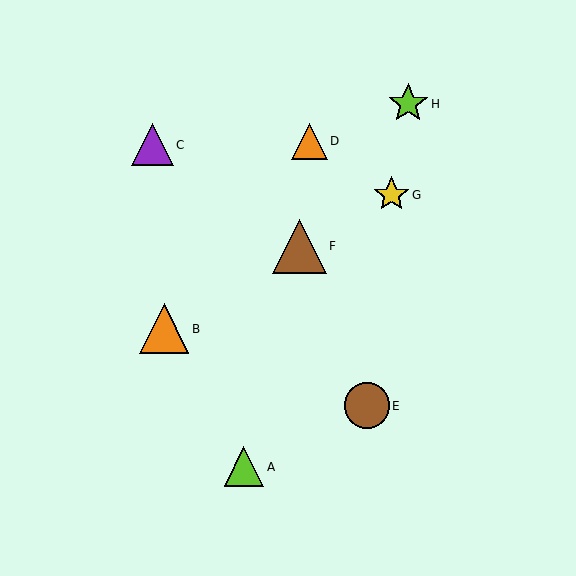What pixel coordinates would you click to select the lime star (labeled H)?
Click at (408, 104) to select the lime star H.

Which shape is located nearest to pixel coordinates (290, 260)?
The brown triangle (labeled F) at (300, 246) is nearest to that location.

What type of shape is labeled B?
Shape B is an orange triangle.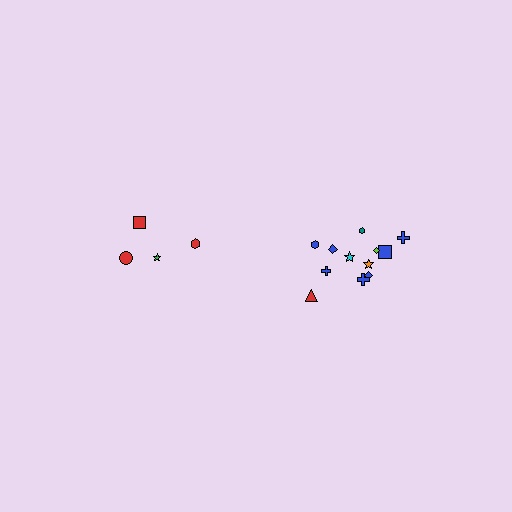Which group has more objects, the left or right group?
The right group.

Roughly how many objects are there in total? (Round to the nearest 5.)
Roughly 15 objects in total.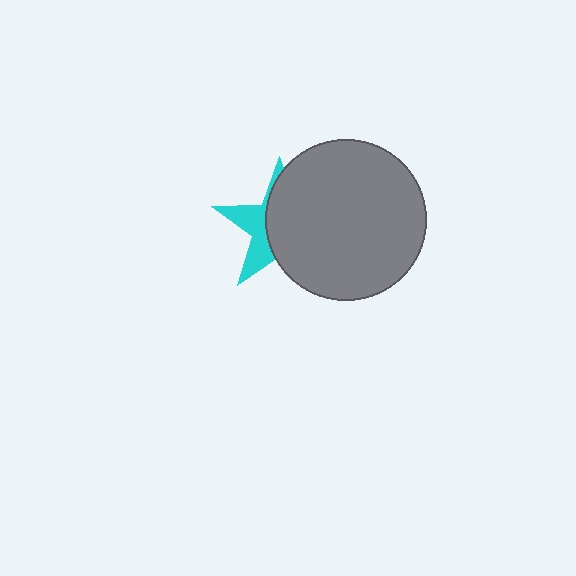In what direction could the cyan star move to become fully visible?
The cyan star could move left. That would shift it out from behind the gray circle entirely.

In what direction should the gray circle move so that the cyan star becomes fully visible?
The gray circle should move right. That is the shortest direction to clear the overlap and leave the cyan star fully visible.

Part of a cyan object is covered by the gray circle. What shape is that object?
It is a star.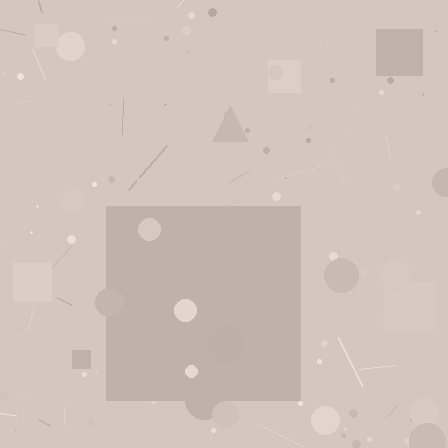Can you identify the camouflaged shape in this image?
The camouflaged shape is a square.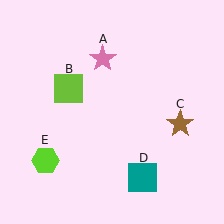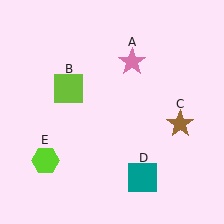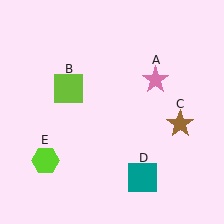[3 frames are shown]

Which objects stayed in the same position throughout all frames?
Lime square (object B) and brown star (object C) and teal square (object D) and lime hexagon (object E) remained stationary.